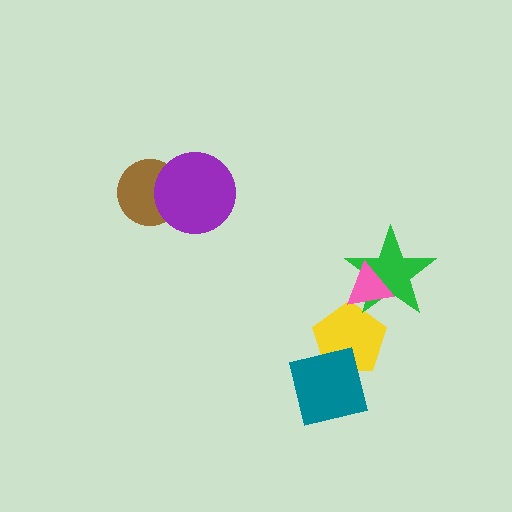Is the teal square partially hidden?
No, no other shape covers it.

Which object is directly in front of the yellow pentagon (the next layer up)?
The teal square is directly in front of the yellow pentagon.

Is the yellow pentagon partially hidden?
Yes, it is partially covered by another shape.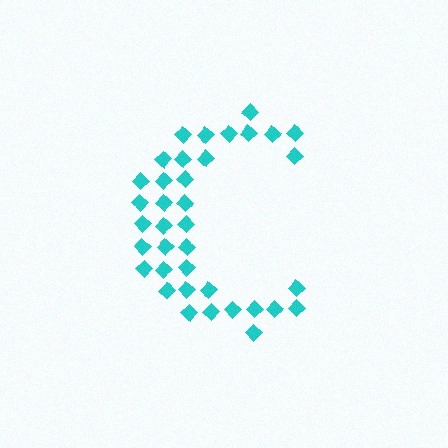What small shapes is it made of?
It is made of small diamonds.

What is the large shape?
The large shape is the letter C.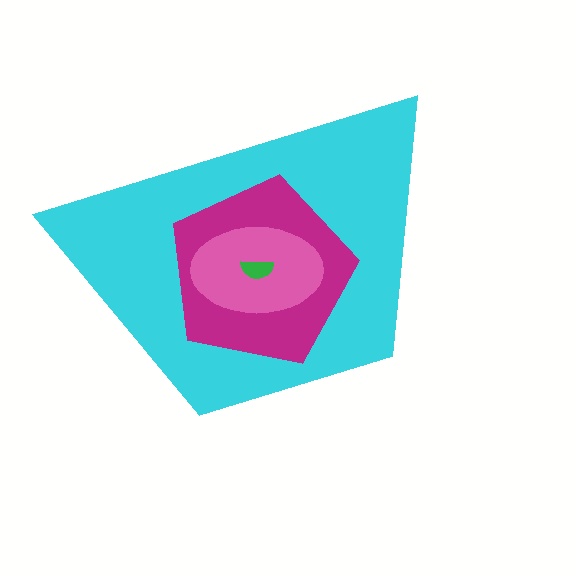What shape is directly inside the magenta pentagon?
The pink ellipse.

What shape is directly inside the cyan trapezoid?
The magenta pentagon.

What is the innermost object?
The green semicircle.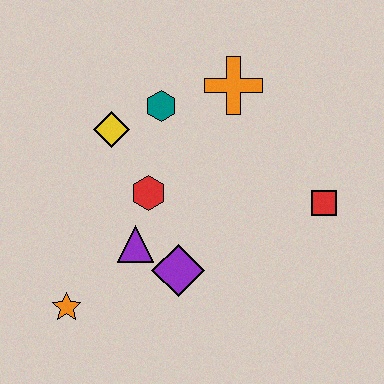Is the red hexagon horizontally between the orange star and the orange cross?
Yes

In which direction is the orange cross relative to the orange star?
The orange cross is above the orange star.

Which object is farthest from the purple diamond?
The orange cross is farthest from the purple diamond.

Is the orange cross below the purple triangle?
No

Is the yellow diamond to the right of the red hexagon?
No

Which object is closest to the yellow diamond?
The teal hexagon is closest to the yellow diamond.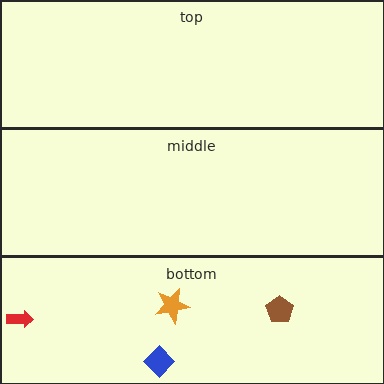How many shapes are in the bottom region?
4.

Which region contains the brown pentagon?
The bottom region.